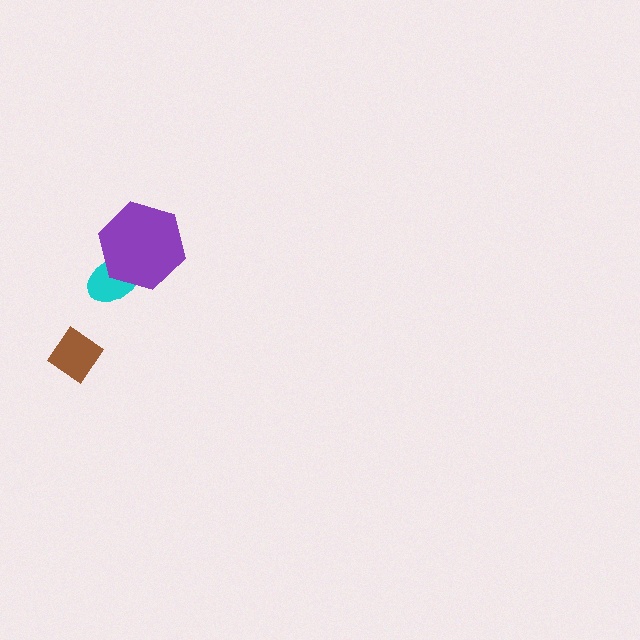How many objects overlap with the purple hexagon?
1 object overlaps with the purple hexagon.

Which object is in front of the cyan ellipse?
The purple hexagon is in front of the cyan ellipse.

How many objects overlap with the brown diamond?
0 objects overlap with the brown diamond.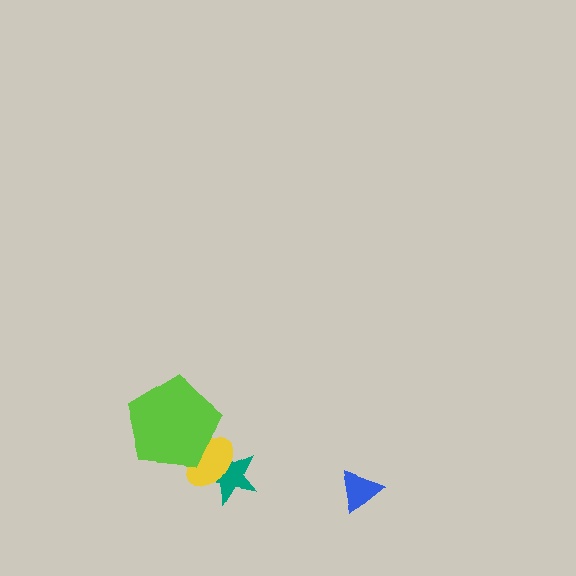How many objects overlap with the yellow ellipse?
2 objects overlap with the yellow ellipse.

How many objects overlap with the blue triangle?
0 objects overlap with the blue triangle.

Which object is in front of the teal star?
The yellow ellipse is in front of the teal star.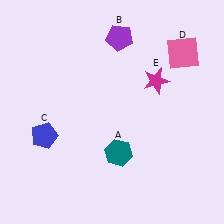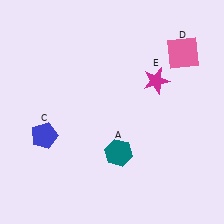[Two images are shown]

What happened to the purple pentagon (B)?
The purple pentagon (B) was removed in Image 2. It was in the top-right area of Image 1.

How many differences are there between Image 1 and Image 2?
There is 1 difference between the two images.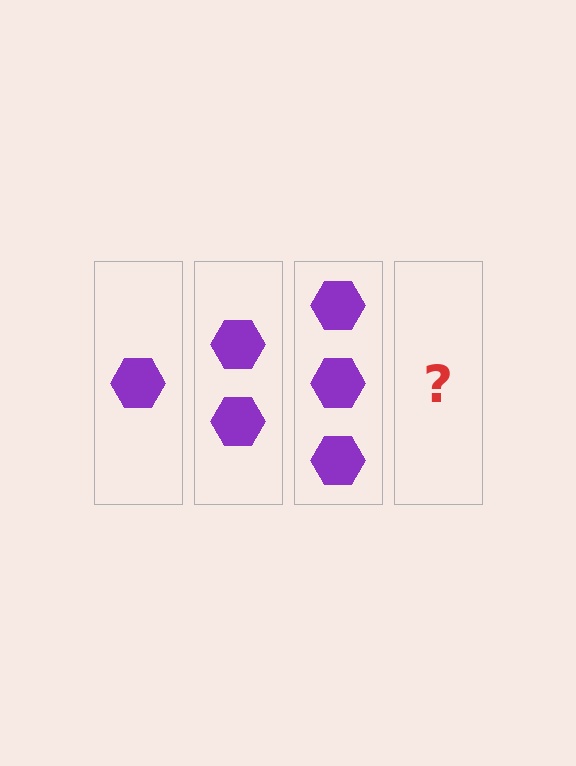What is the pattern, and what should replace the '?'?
The pattern is that each step adds one more hexagon. The '?' should be 4 hexagons.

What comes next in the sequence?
The next element should be 4 hexagons.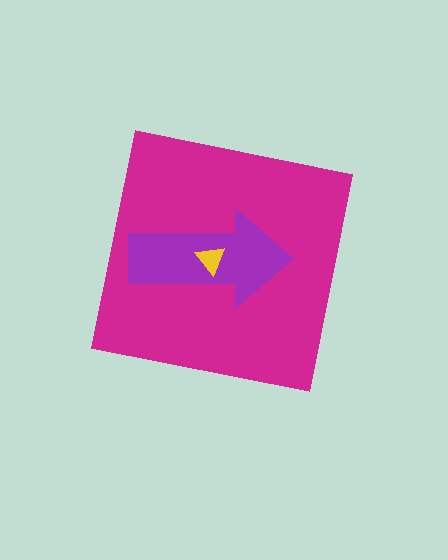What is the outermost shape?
The magenta square.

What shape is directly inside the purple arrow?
The yellow triangle.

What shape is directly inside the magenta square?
The purple arrow.